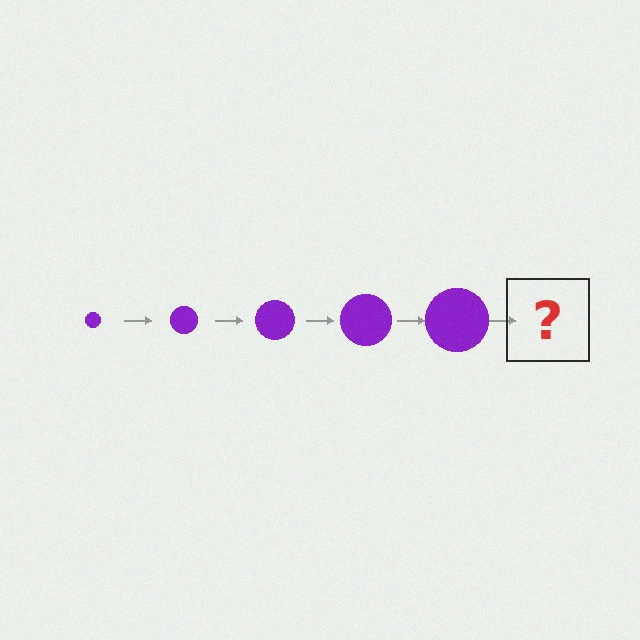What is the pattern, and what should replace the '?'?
The pattern is that the circle gets progressively larger each step. The '?' should be a purple circle, larger than the previous one.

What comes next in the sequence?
The next element should be a purple circle, larger than the previous one.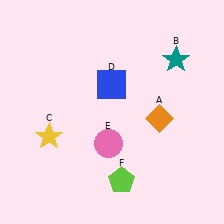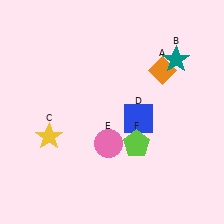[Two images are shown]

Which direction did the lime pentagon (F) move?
The lime pentagon (F) moved up.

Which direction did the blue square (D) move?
The blue square (D) moved down.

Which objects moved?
The objects that moved are: the orange diamond (A), the blue square (D), the lime pentagon (F).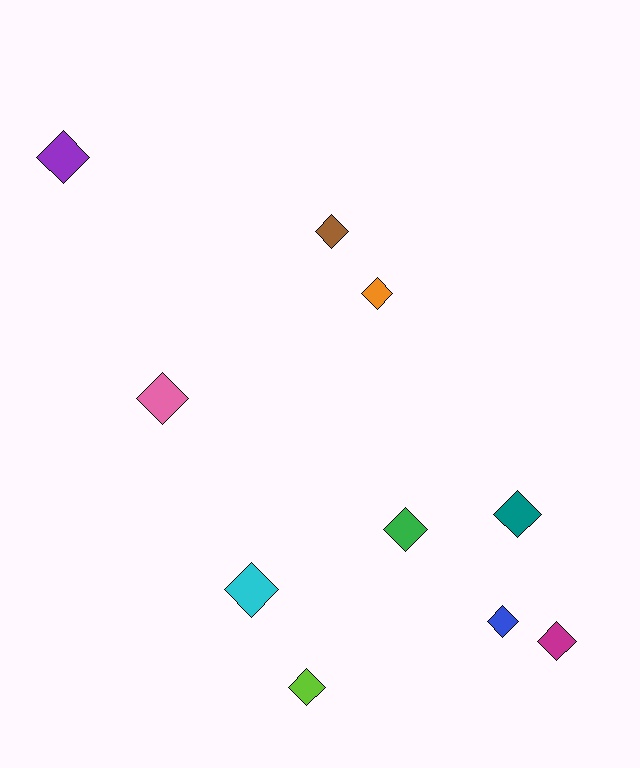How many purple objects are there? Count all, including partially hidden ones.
There is 1 purple object.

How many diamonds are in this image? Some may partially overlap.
There are 10 diamonds.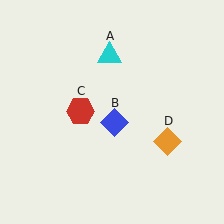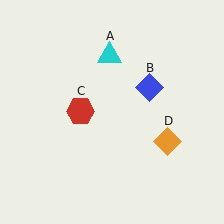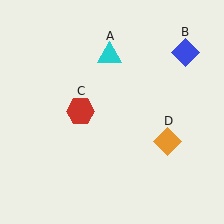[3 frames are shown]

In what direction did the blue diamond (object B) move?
The blue diamond (object B) moved up and to the right.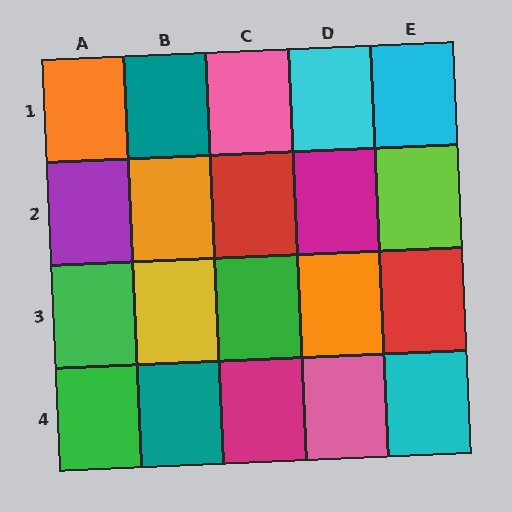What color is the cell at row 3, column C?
Green.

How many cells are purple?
1 cell is purple.